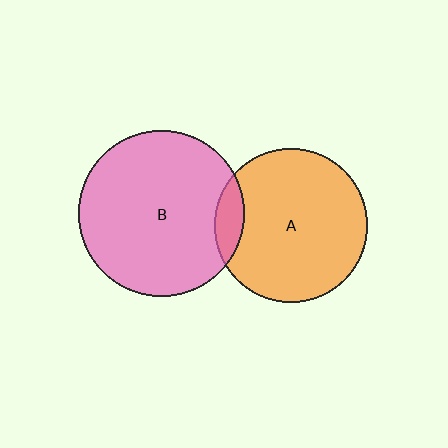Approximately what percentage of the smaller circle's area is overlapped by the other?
Approximately 10%.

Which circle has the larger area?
Circle B (pink).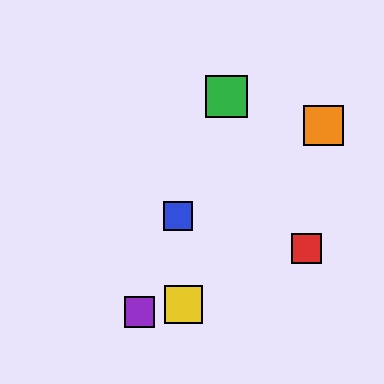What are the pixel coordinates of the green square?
The green square is at (226, 97).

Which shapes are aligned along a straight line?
The blue square, the green square, the purple square are aligned along a straight line.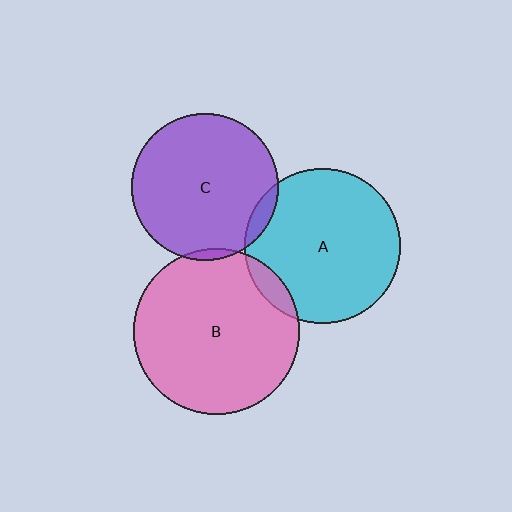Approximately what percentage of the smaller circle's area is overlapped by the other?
Approximately 5%.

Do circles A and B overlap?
Yes.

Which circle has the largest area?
Circle B (pink).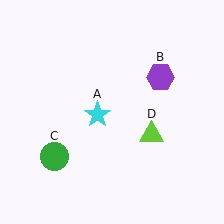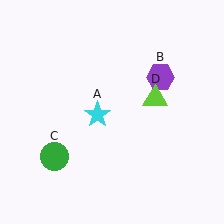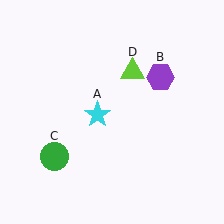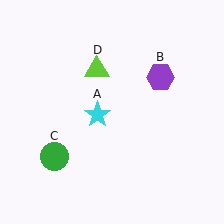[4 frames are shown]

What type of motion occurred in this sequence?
The lime triangle (object D) rotated counterclockwise around the center of the scene.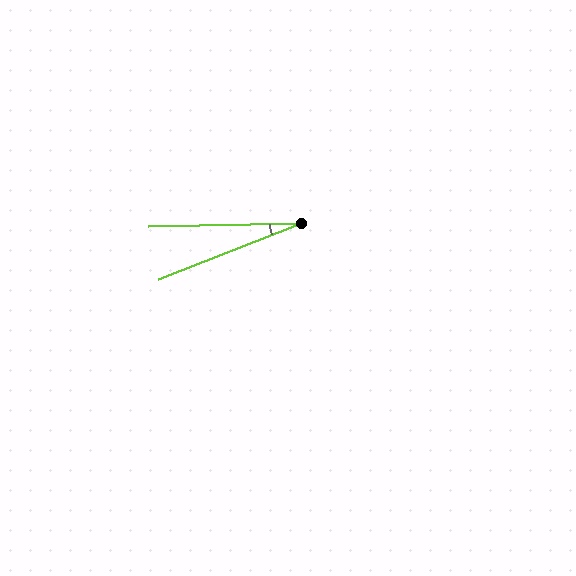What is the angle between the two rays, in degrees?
Approximately 20 degrees.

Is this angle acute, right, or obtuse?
It is acute.